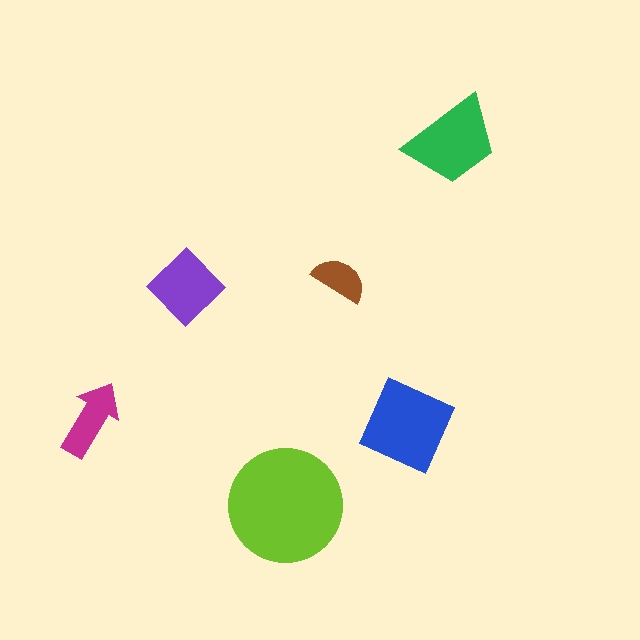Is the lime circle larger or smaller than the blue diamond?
Larger.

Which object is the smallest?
The brown semicircle.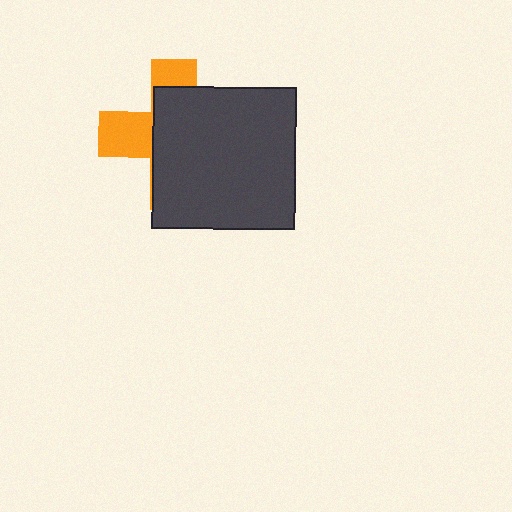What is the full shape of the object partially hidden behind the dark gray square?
The partially hidden object is an orange cross.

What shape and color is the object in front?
The object in front is a dark gray square.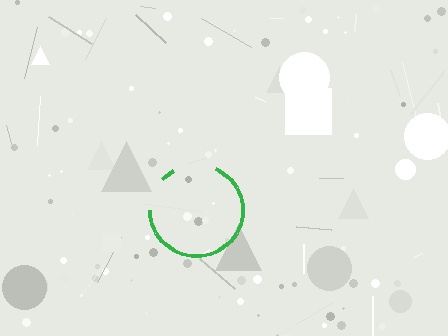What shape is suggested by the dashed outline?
The dashed outline suggests a circle.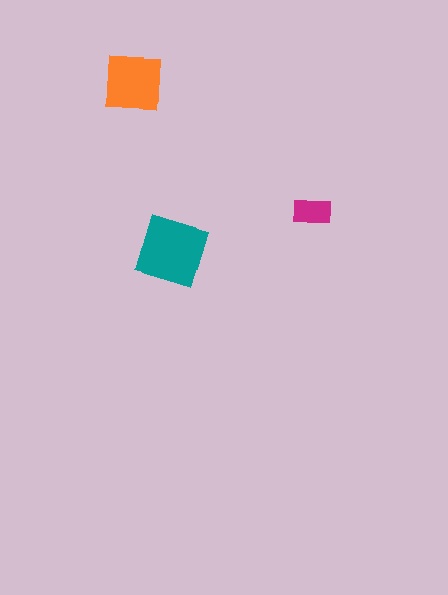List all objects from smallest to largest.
The magenta rectangle, the orange square, the teal diamond.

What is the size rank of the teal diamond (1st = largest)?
1st.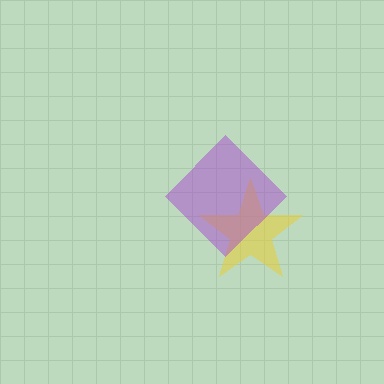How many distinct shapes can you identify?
There are 2 distinct shapes: a yellow star, a purple diamond.